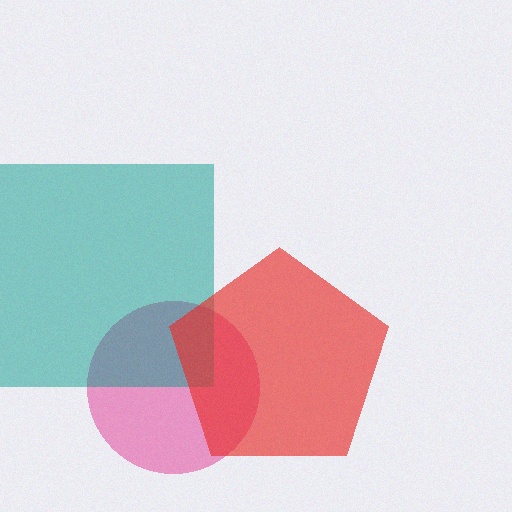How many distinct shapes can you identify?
There are 3 distinct shapes: a pink circle, a teal square, a red pentagon.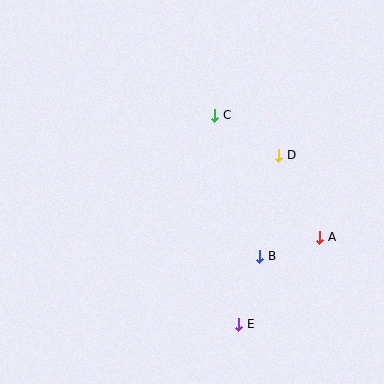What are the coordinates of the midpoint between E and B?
The midpoint between E and B is at (249, 290).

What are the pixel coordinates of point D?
Point D is at (279, 155).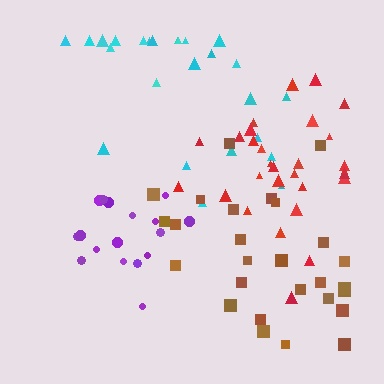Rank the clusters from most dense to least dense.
purple, red, brown, cyan.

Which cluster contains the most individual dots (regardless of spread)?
Red (30).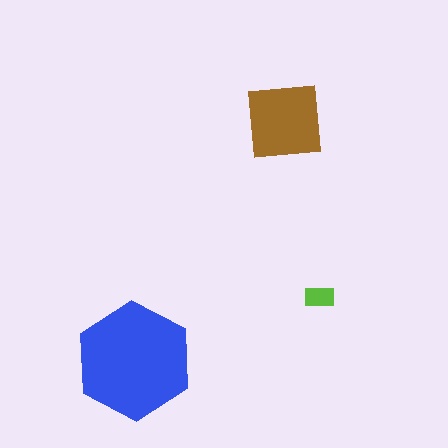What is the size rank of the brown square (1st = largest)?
2nd.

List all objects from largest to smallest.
The blue hexagon, the brown square, the lime rectangle.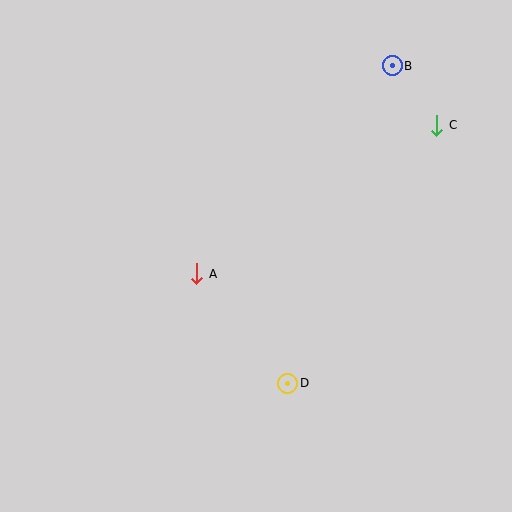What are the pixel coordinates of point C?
Point C is at (437, 125).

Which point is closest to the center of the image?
Point A at (197, 274) is closest to the center.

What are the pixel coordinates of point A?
Point A is at (197, 274).